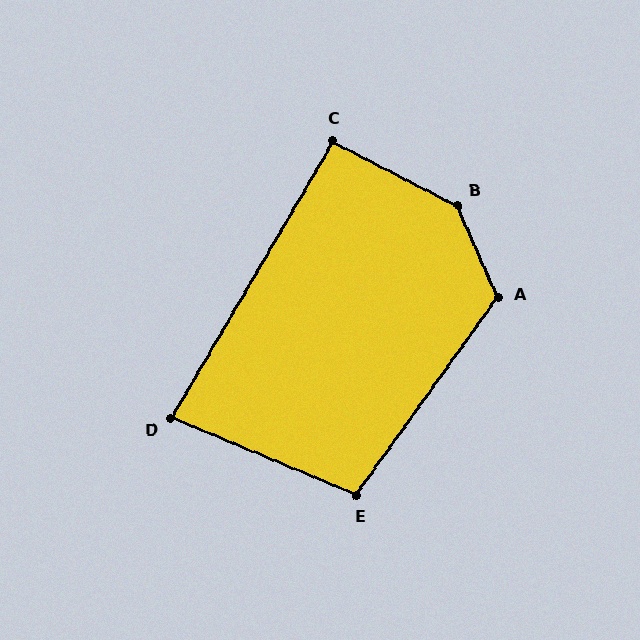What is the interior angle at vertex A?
Approximately 121 degrees (obtuse).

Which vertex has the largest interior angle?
B, at approximately 140 degrees.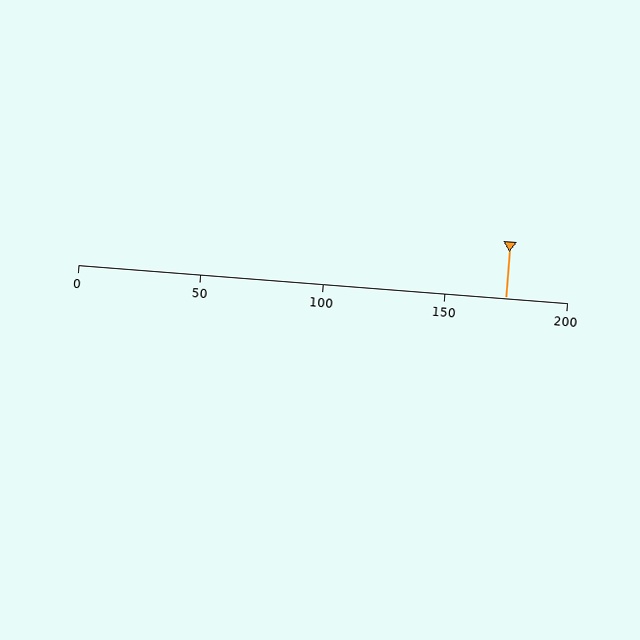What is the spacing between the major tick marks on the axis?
The major ticks are spaced 50 apart.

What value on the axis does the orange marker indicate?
The marker indicates approximately 175.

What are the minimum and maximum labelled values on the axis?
The axis runs from 0 to 200.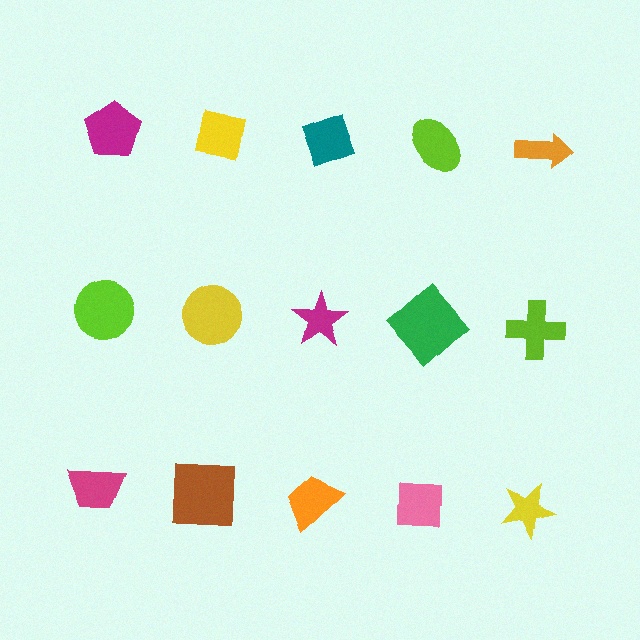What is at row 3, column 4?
A pink square.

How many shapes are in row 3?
5 shapes.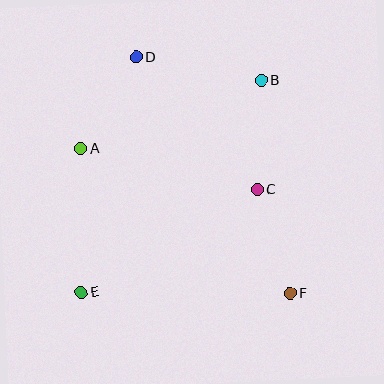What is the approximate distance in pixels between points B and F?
The distance between B and F is approximately 215 pixels.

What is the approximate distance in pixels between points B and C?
The distance between B and C is approximately 109 pixels.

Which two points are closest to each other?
Points A and D are closest to each other.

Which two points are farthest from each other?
Points D and F are farthest from each other.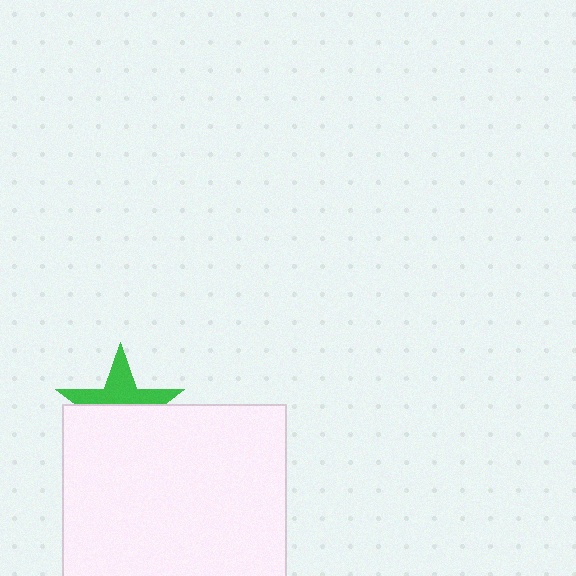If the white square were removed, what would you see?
You would see the complete green star.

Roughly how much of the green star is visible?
A small part of it is visible (roughly 43%).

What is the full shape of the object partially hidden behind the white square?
The partially hidden object is a green star.